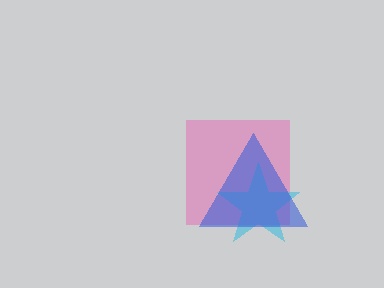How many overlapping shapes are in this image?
There are 3 overlapping shapes in the image.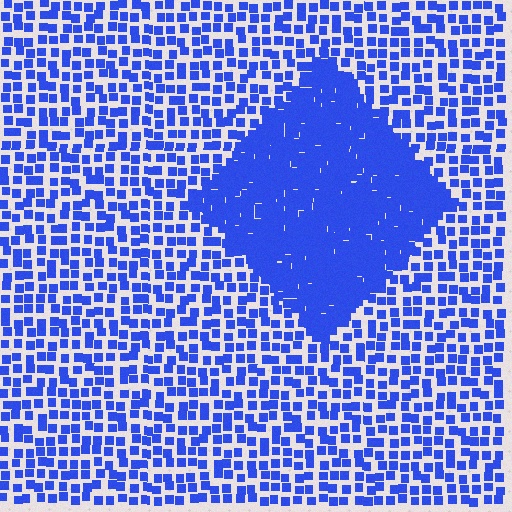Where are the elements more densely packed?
The elements are more densely packed inside the diamond boundary.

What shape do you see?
I see a diamond.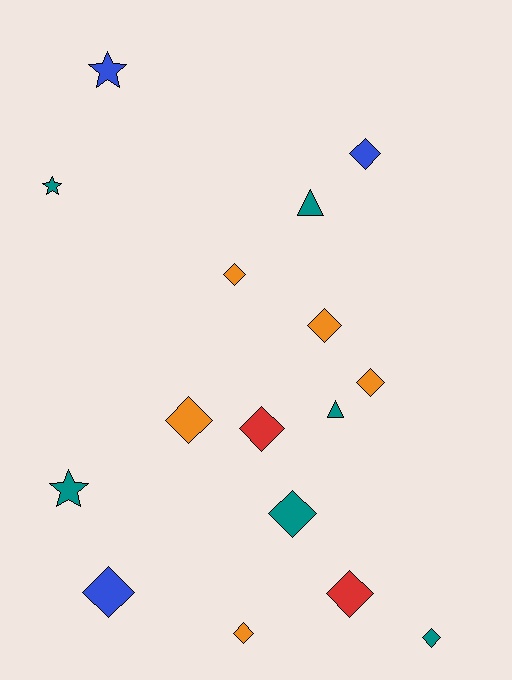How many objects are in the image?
There are 16 objects.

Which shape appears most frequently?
Diamond, with 11 objects.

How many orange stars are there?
There are no orange stars.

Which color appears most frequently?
Teal, with 6 objects.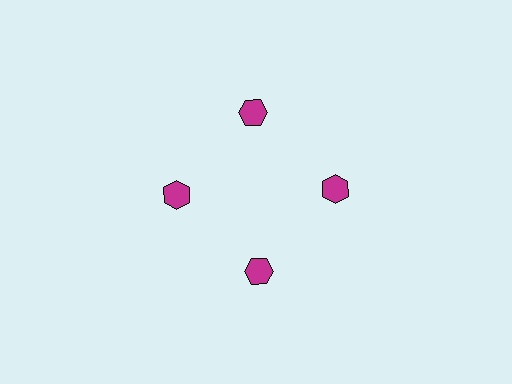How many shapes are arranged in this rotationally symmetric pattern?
There are 4 shapes, arranged in 4 groups of 1.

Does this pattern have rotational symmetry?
Yes, this pattern has 4-fold rotational symmetry. It looks the same after rotating 90 degrees around the center.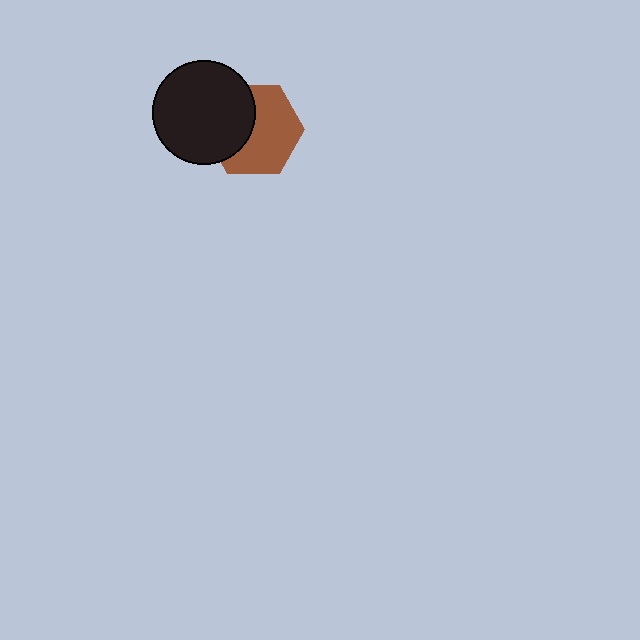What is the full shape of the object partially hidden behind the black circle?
The partially hidden object is a brown hexagon.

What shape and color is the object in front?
The object in front is a black circle.